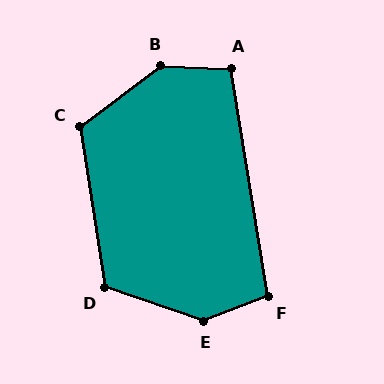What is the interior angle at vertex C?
Approximately 118 degrees (obtuse).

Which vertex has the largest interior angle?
B, at approximately 141 degrees.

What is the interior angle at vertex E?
Approximately 141 degrees (obtuse).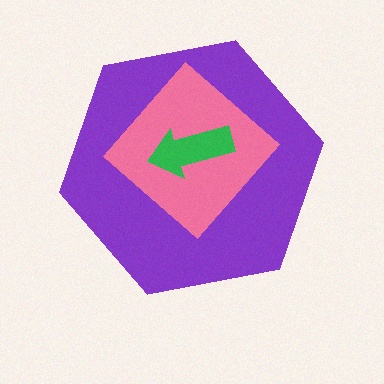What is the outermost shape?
The purple hexagon.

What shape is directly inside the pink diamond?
The green arrow.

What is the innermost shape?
The green arrow.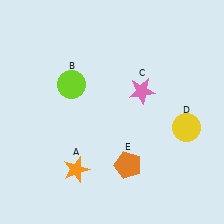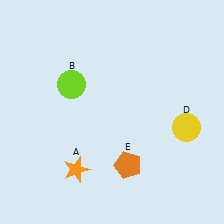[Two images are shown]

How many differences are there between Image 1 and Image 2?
There is 1 difference between the two images.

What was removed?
The pink star (C) was removed in Image 2.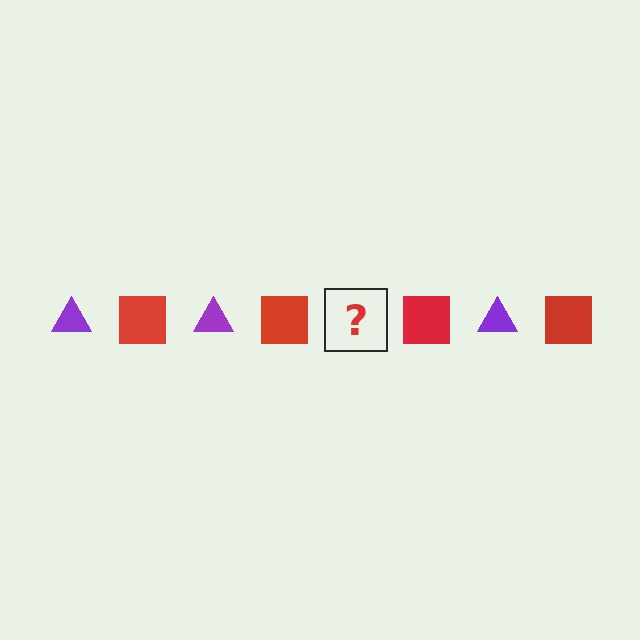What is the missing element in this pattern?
The missing element is a purple triangle.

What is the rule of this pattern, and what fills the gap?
The rule is that the pattern alternates between purple triangle and red square. The gap should be filled with a purple triangle.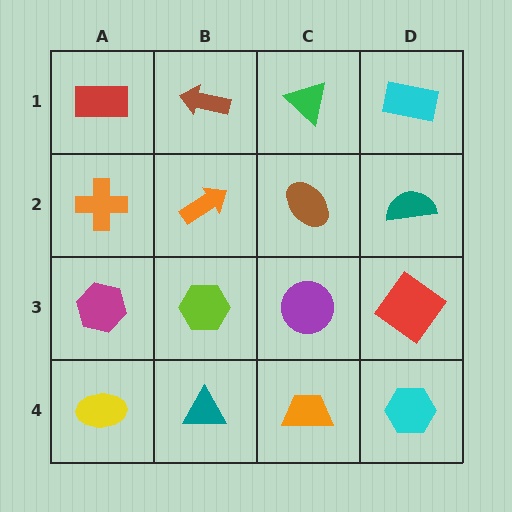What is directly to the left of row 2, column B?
An orange cross.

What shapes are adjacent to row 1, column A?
An orange cross (row 2, column A), a brown arrow (row 1, column B).